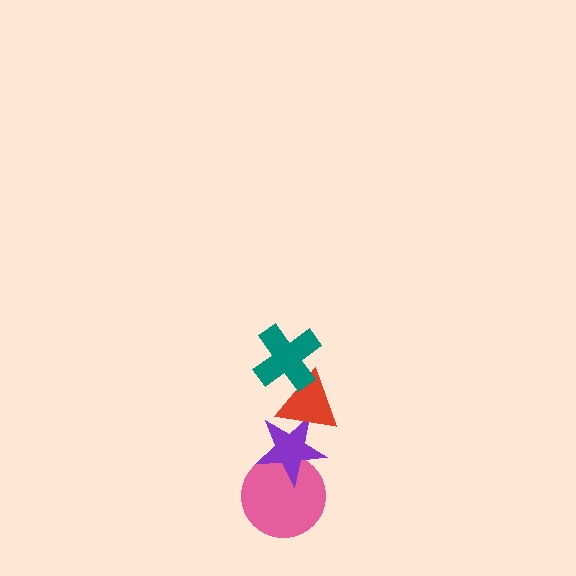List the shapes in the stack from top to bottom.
From top to bottom: the teal cross, the red triangle, the purple star, the pink circle.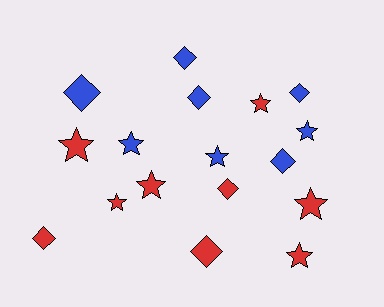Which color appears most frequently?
Red, with 9 objects.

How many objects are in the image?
There are 17 objects.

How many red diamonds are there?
There are 3 red diamonds.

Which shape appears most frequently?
Star, with 9 objects.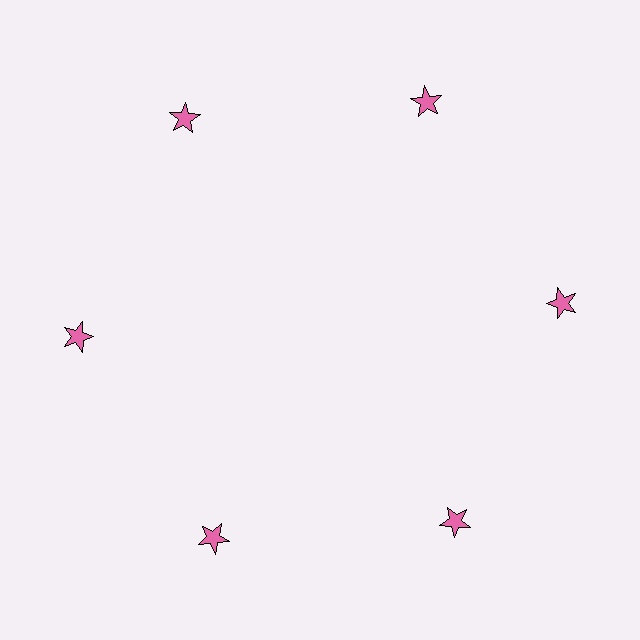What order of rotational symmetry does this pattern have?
This pattern has 6-fold rotational symmetry.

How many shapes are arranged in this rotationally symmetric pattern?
There are 6 shapes, arranged in 6 groups of 1.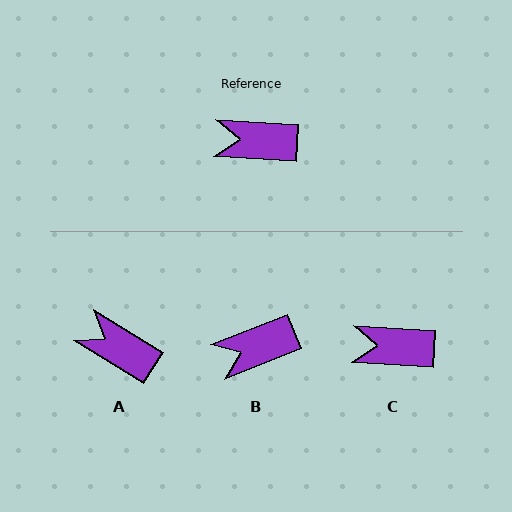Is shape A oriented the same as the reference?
No, it is off by about 28 degrees.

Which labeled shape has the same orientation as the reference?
C.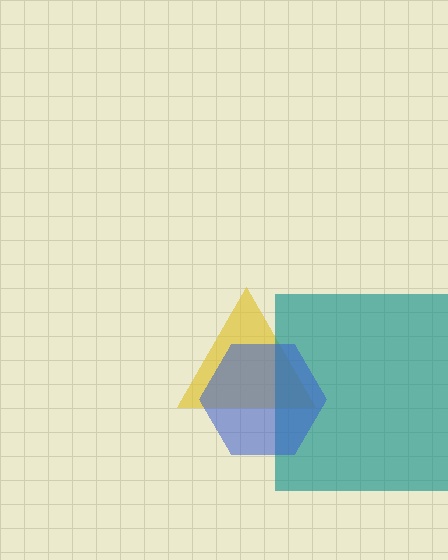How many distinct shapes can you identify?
There are 3 distinct shapes: a yellow triangle, a teal square, a blue hexagon.